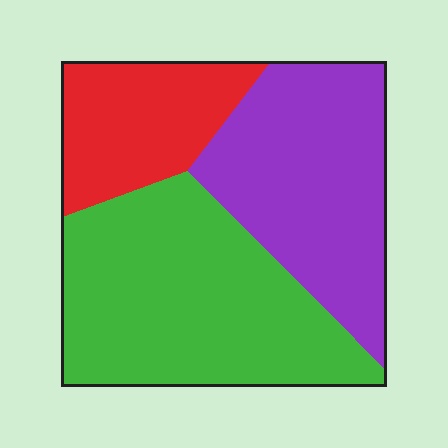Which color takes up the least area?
Red, at roughly 20%.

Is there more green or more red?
Green.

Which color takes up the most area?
Green, at roughly 45%.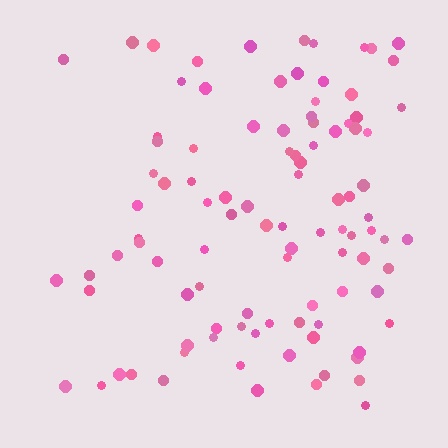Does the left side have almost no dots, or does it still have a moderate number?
Still a moderate number, just noticeably fewer than the right.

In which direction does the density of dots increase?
From left to right, with the right side densest.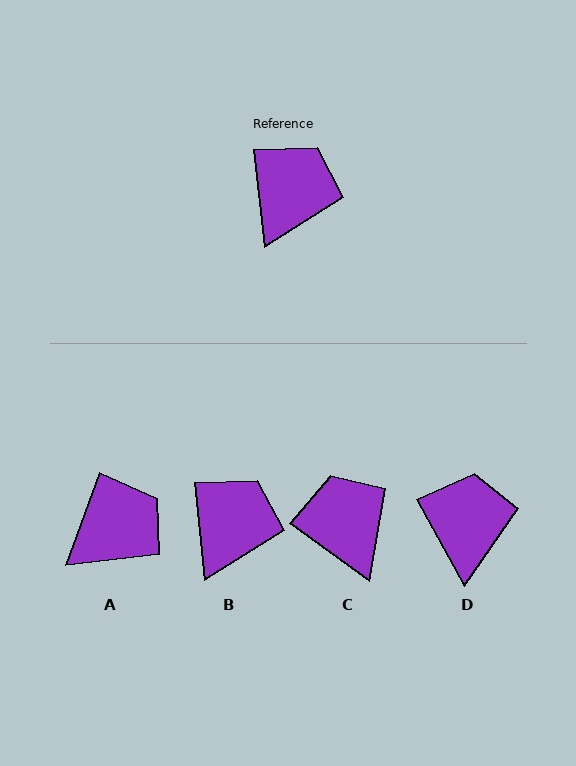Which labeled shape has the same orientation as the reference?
B.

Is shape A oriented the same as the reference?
No, it is off by about 26 degrees.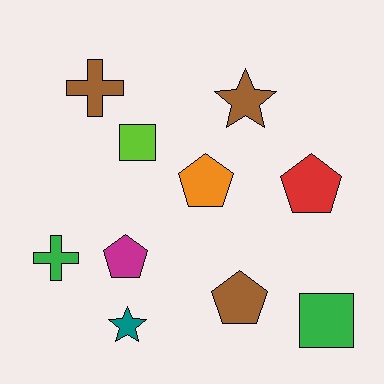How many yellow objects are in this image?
There are no yellow objects.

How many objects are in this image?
There are 10 objects.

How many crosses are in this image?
There are 2 crosses.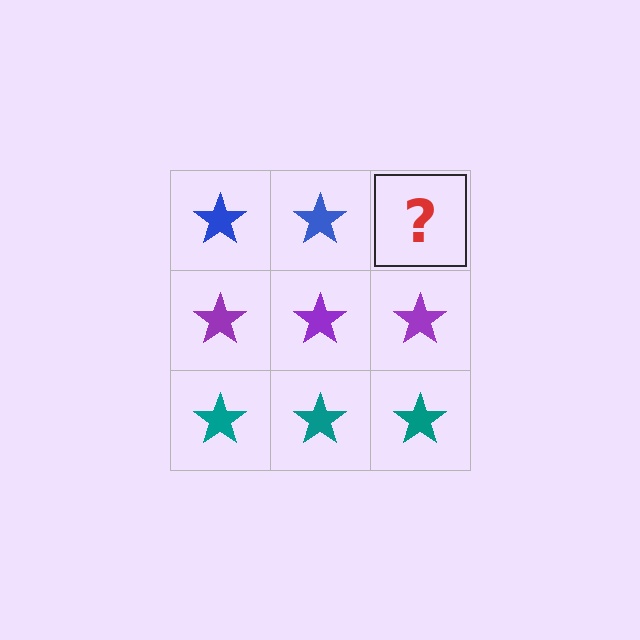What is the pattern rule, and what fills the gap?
The rule is that each row has a consistent color. The gap should be filled with a blue star.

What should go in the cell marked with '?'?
The missing cell should contain a blue star.